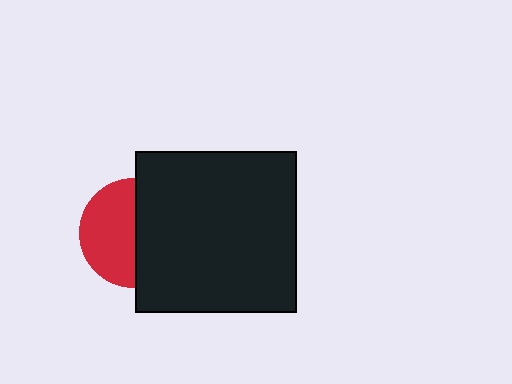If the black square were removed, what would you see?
You would see the complete red circle.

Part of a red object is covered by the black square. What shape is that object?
It is a circle.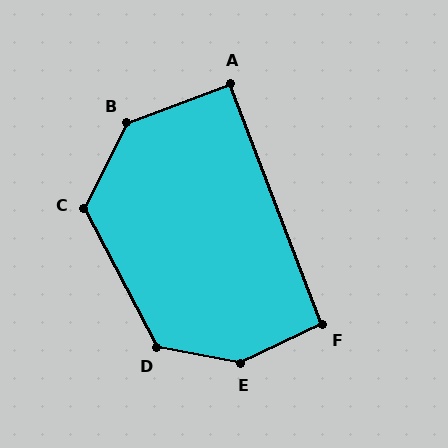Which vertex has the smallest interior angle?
A, at approximately 90 degrees.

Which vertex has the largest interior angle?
E, at approximately 143 degrees.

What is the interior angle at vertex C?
Approximately 126 degrees (obtuse).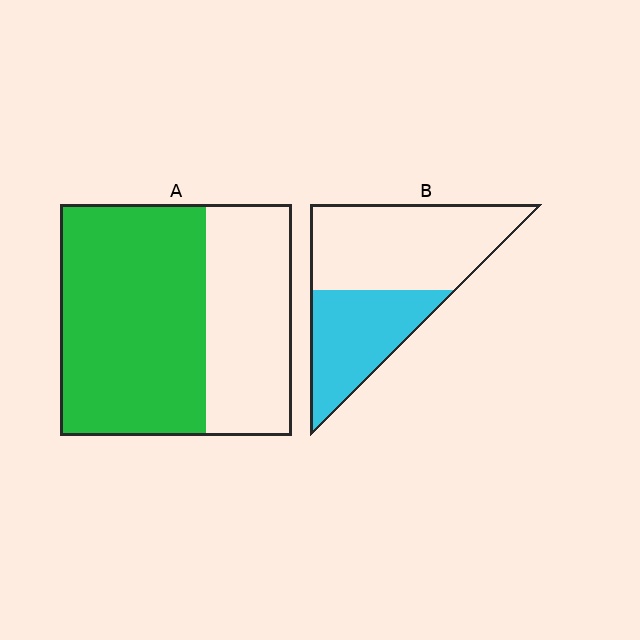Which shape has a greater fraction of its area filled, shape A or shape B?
Shape A.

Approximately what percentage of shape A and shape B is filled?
A is approximately 65% and B is approximately 40%.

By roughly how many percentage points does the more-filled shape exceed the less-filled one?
By roughly 25 percentage points (A over B).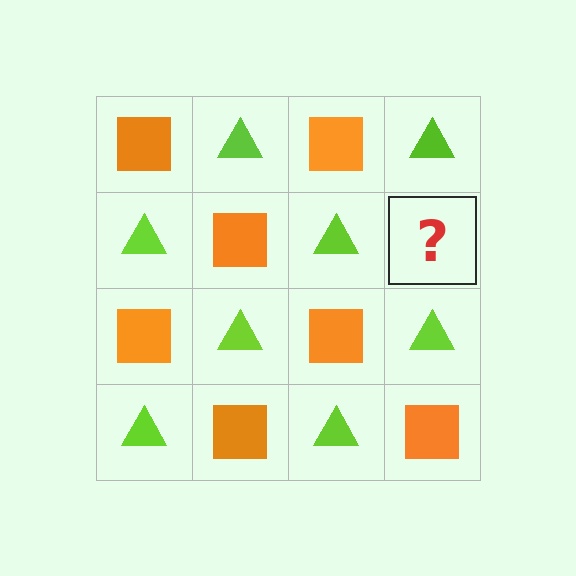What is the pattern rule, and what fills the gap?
The rule is that it alternates orange square and lime triangle in a checkerboard pattern. The gap should be filled with an orange square.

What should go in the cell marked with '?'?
The missing cell should contain an orange square.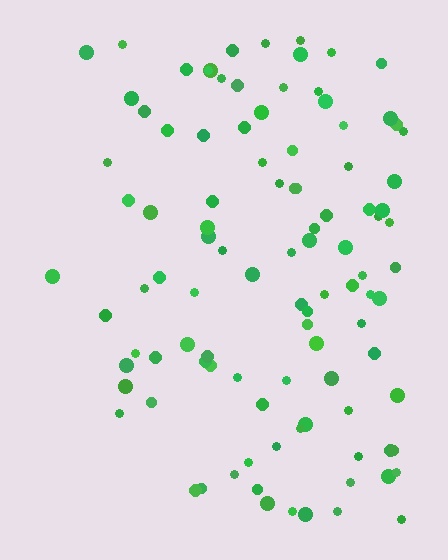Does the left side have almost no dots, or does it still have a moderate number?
Still a moderate number, just noticeably fewer than the right.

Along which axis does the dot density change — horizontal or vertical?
Horizontal.